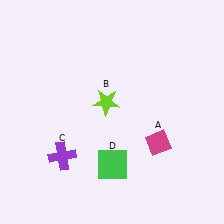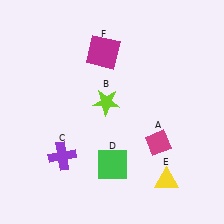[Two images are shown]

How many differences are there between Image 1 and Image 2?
There are 2 differences between the two images.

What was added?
A yellow triangle (E), a magenta square (F) were added in Image 2.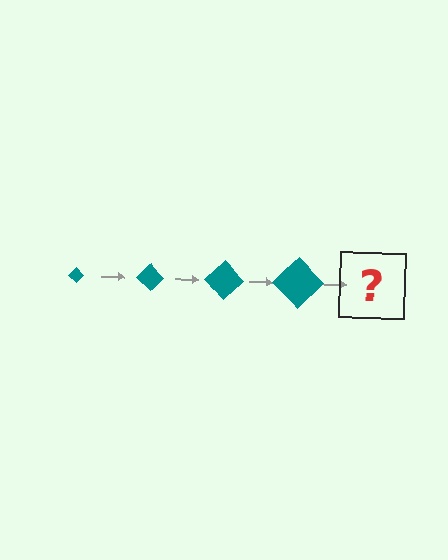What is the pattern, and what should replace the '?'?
The pattern is that the diamond gets progressively larger each step. The '?' should be a teal diamond, larger than the previous one.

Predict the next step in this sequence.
The next step is a teal diamond, larger than the previous one.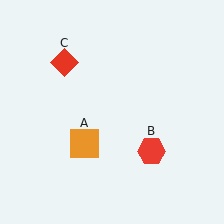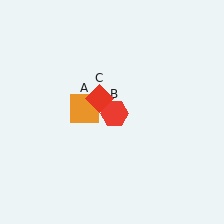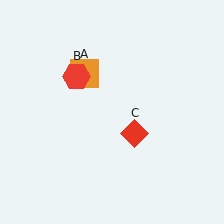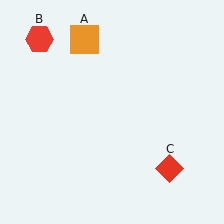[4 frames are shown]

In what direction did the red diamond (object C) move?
The red diamond (object C) moved down and to the right.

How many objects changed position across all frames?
3 objects changed position: orange square (object A), red hexagon (object B), red diamond (object C).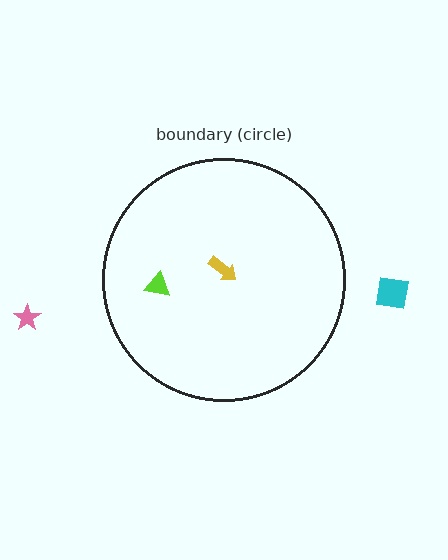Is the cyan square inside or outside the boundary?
Outside.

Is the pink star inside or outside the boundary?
Outside.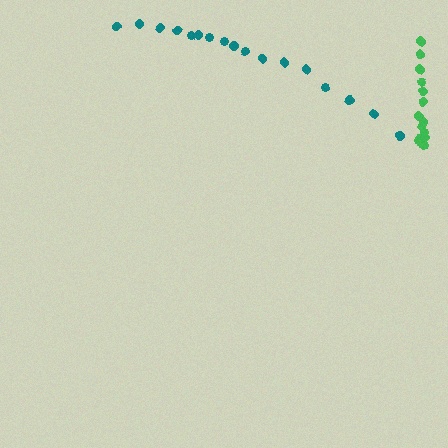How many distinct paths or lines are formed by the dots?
There are 2 distinct paths.